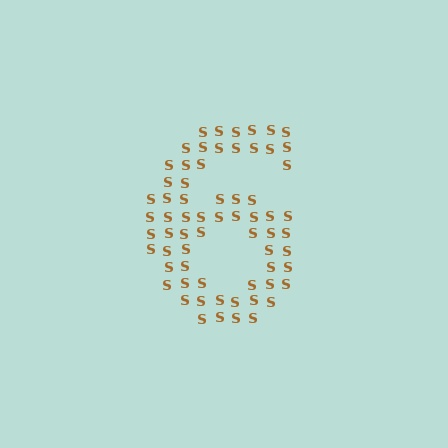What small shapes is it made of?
It is made of small letter S's.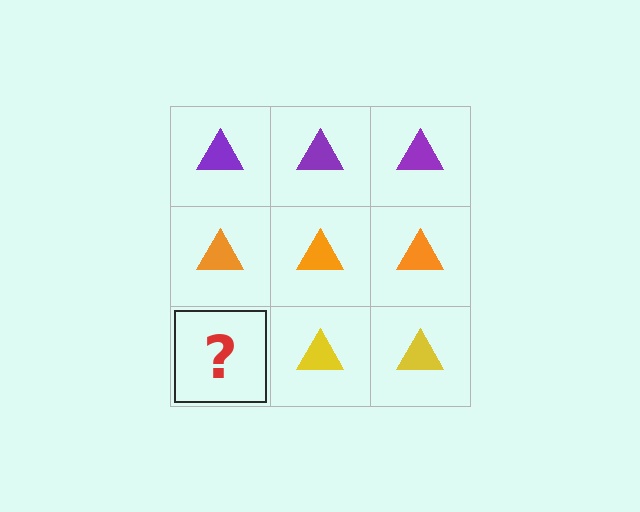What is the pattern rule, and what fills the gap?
The rule is that each row has a consistent color. The gap should be filled with a yellow triangle.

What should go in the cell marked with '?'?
The missing cell should contain a yellow triangle.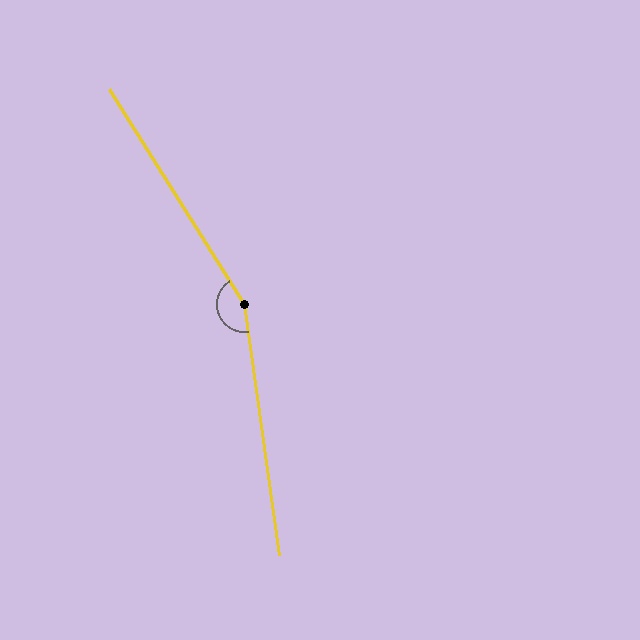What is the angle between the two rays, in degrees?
Approximately 156 degrees.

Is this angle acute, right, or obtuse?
It is obtuse.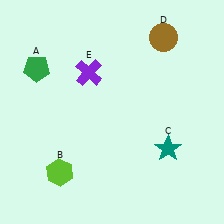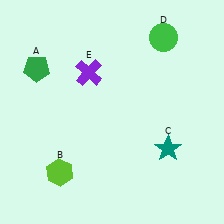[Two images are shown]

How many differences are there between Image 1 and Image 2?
There is 1 difference between the two images.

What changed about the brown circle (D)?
In Image 1, D is brown. In Image 2, it changed to green.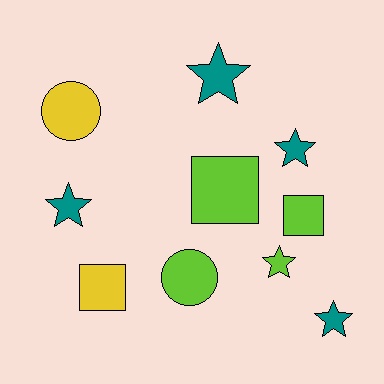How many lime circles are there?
There is 1 lime circle.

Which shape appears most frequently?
Star, with 5 objects.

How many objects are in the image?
There are 10 objects.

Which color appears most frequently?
Lime, with 4 objects.